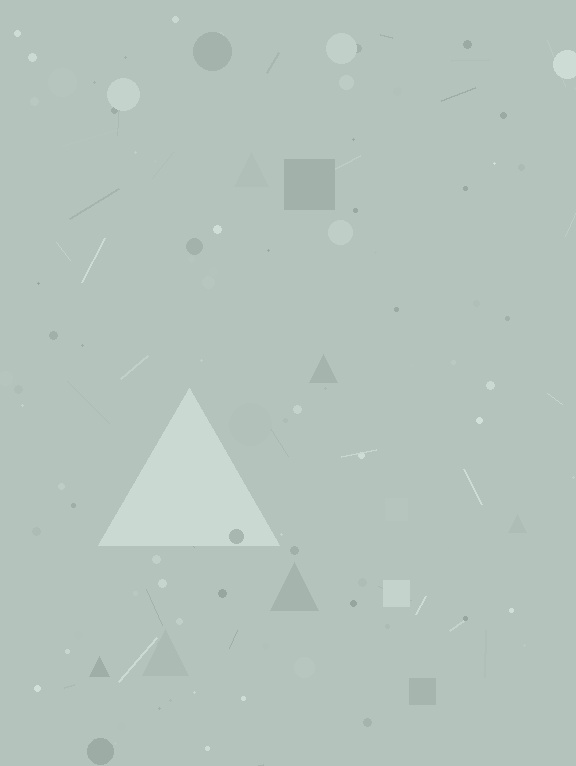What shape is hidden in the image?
A triangle is hidden in the image.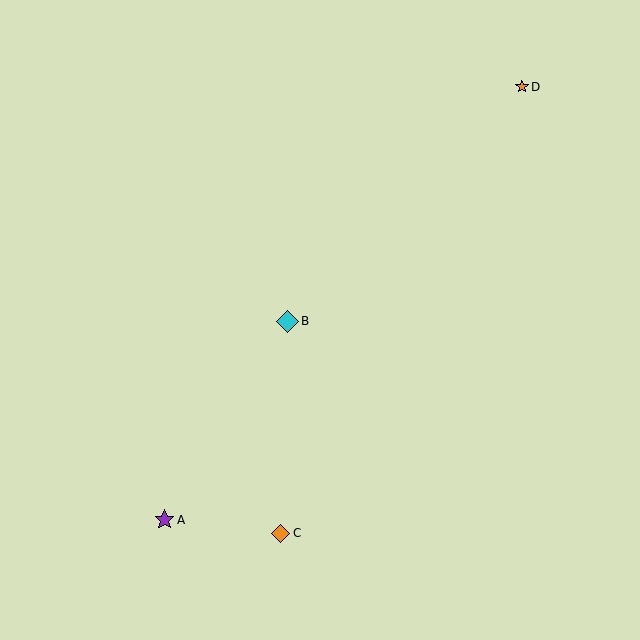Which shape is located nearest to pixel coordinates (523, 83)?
The orange star (labeled D) at (522, 87) is nearest to that location.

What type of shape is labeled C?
Shape C is an orange diamond.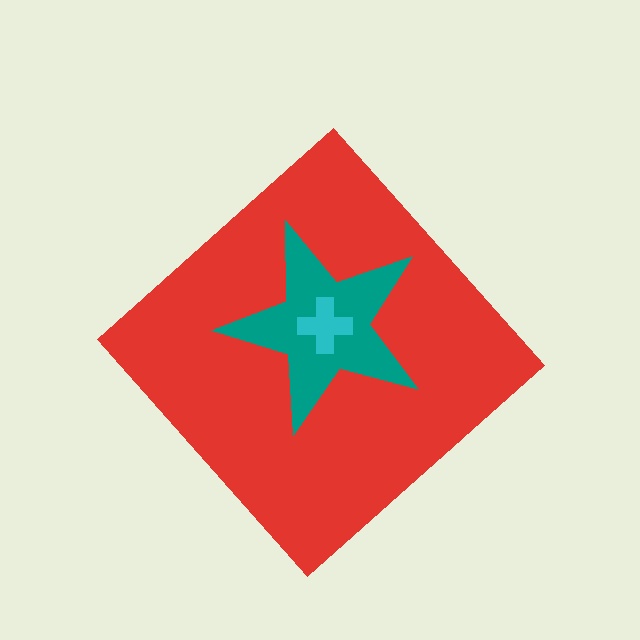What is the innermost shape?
The cyan cross.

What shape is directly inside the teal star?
The cyan cross.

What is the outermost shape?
The red diamond.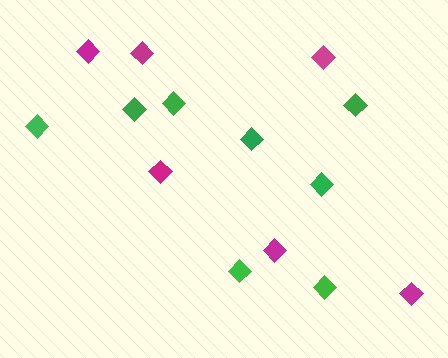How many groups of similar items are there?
There are 2 groups: one group of green diamonds (8) and one group of magenta diamonds (6).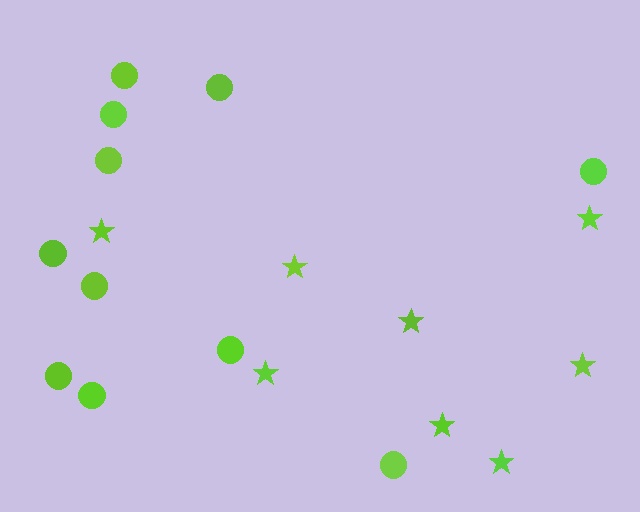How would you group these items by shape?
There are 2 groups: one group of stars (8) and one group of circles (11).